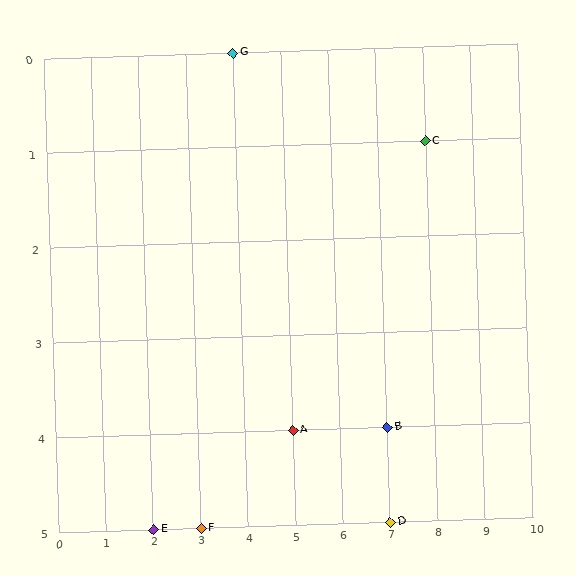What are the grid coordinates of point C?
Point C is at grid coordinates (8, 1).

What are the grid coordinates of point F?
Point F is at grid coordinates (3, 5).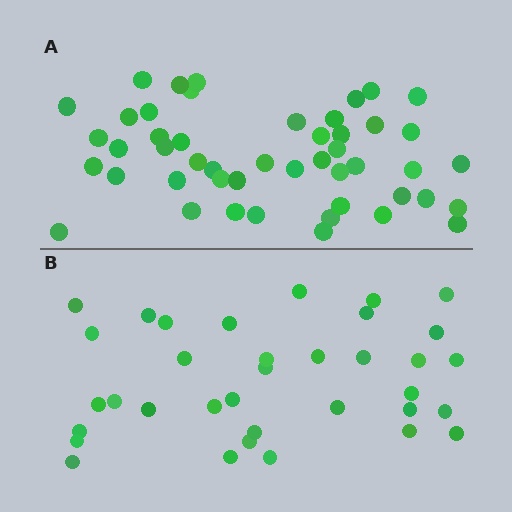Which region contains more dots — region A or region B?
Region A (the top region) has more dots.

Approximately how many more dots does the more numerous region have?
Region A has approximately 15 more dots than region B.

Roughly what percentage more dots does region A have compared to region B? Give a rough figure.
About 35% more.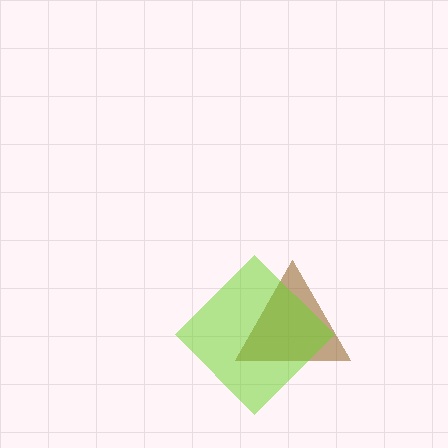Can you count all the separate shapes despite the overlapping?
Yes, there are 2 separate shapes.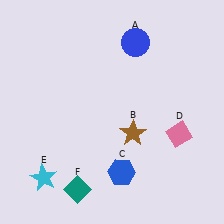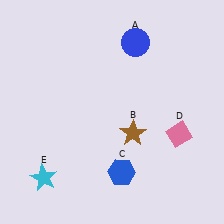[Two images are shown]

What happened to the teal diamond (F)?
The teal diamond (F) was removed in Image 2. It was in the bottom-left area of Image 1.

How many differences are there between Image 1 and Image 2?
There is 1 difference between the two images.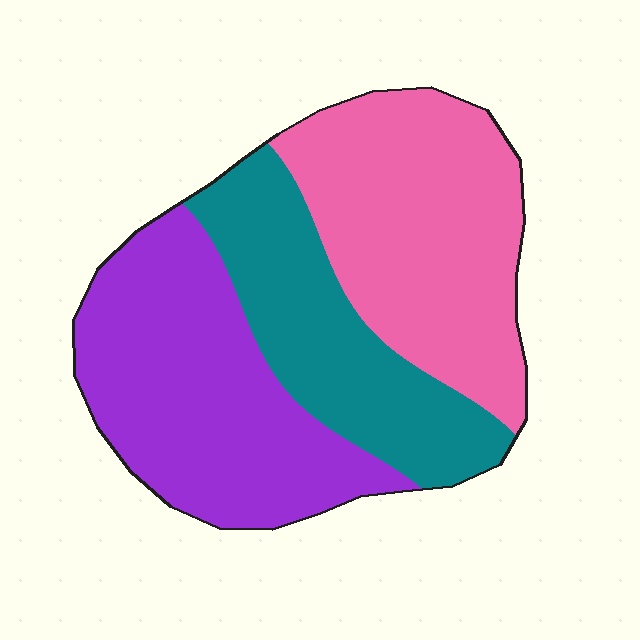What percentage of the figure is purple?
Purple covers 37% of the figure.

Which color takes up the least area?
Teal, at roughly 25%.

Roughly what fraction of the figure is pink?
Pink takes up between a quarter and a half of the figure.